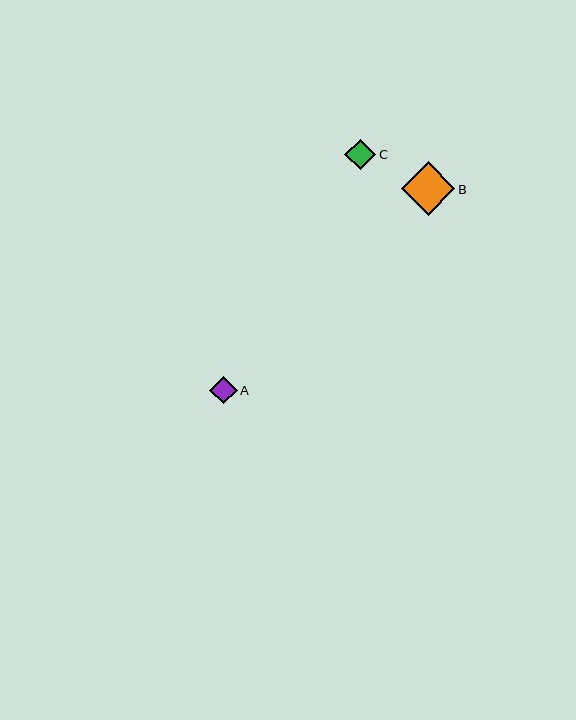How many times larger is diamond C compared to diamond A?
Diamond C is approximately 1.1 times the size of diamond A.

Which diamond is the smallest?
Diamond A is the smallest with a size of approximately 27 pixels.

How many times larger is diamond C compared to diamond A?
Diamond C is approximately 1.1 times the size of diamond A.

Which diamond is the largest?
Diamond B is the largest with a size of approximately 54 pixels.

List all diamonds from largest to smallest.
From largest to smallest: B, C, A.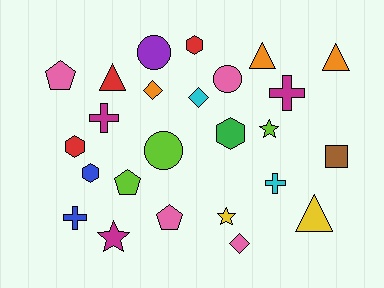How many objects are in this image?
There are 25 objects.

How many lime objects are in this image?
There are 3 lime objects.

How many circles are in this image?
There are 3 circles.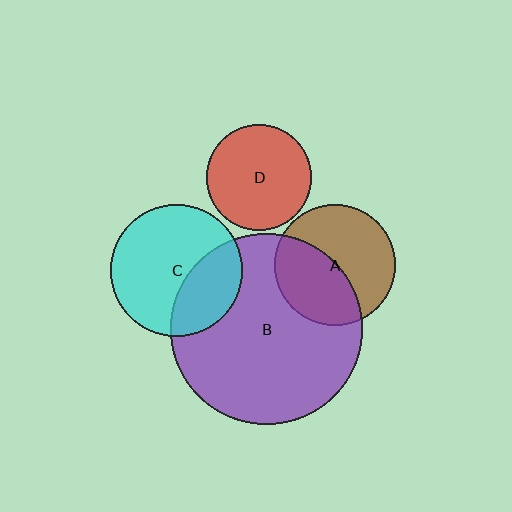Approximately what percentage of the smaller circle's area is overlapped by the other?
Approximately 35%.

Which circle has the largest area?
Circle B (purple).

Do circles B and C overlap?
Yes.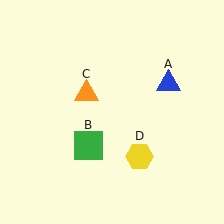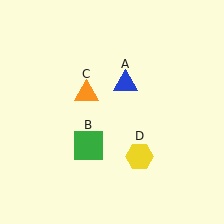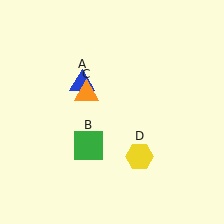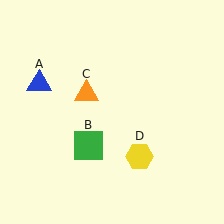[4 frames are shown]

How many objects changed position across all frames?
1 object changed position: blue triangle (object A).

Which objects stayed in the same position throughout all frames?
Green square (object B) and orange triangle (object C) and yellow hexagon (object D) remained stationary.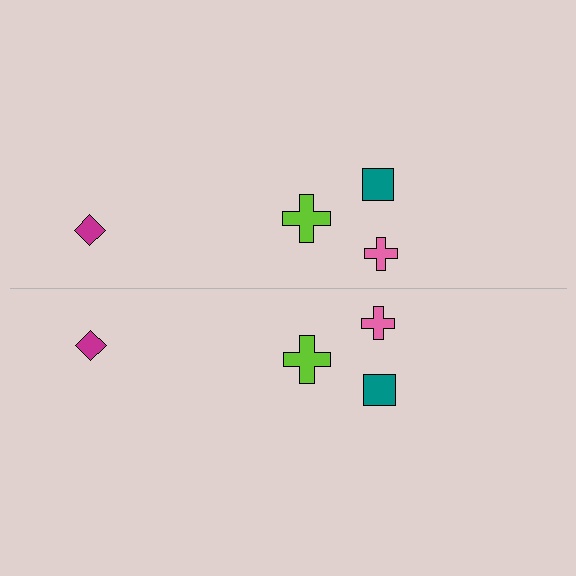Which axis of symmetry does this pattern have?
The pattern has a horizontal axis of symmetry running through the center of the image.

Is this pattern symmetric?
Yes, this pattern has bilateral (reflection) symmetry.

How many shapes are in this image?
There are 8 shapes in this image.